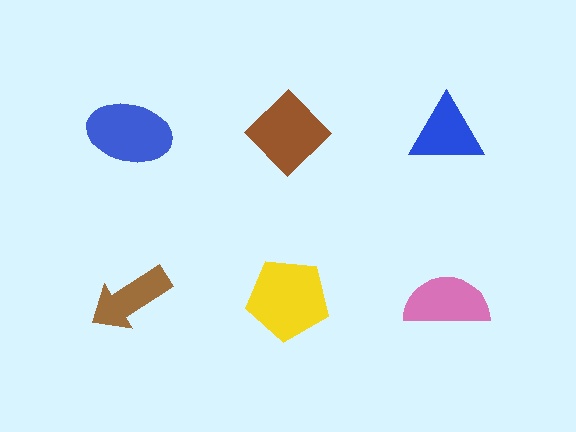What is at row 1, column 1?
A blue ellipse.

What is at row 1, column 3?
A blue triangle.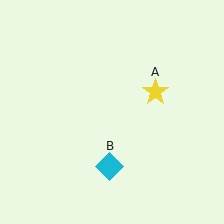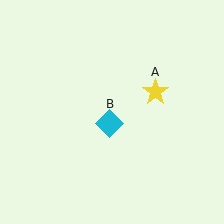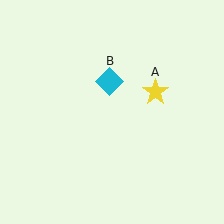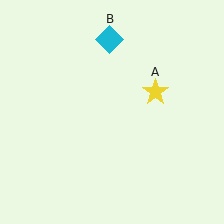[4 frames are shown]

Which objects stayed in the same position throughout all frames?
Yellow star (object A) remained stationary.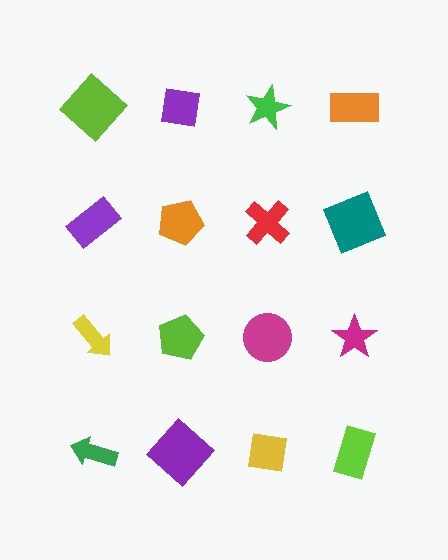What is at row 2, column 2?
An orange pentagon.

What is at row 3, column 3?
A magenta circle.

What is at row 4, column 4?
A lime rectangle.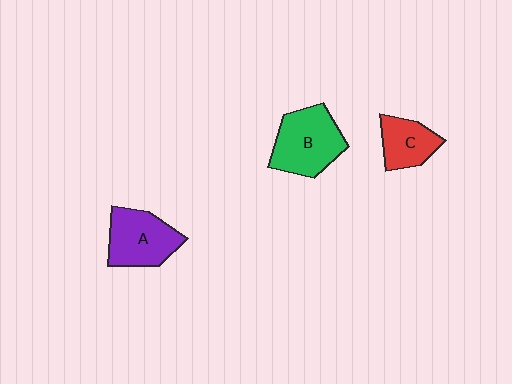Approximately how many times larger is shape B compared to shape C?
Approximately 1.6 times.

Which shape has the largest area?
Shape B (green).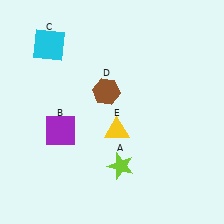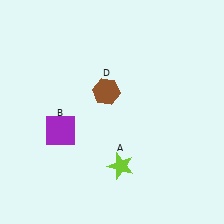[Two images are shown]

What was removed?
The cyan square (C), the yellow triangle (E) were removed in Image 2.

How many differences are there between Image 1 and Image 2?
There are 2 differences between the two images.